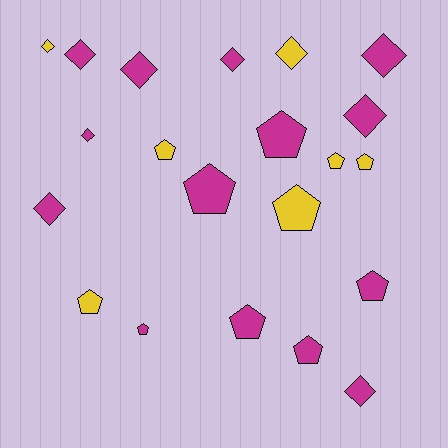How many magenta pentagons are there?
There are 6 magenta pentagons.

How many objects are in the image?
There are 21 objects.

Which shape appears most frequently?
Pentagon, with 11 objects.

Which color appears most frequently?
Magenta, with 14 objects.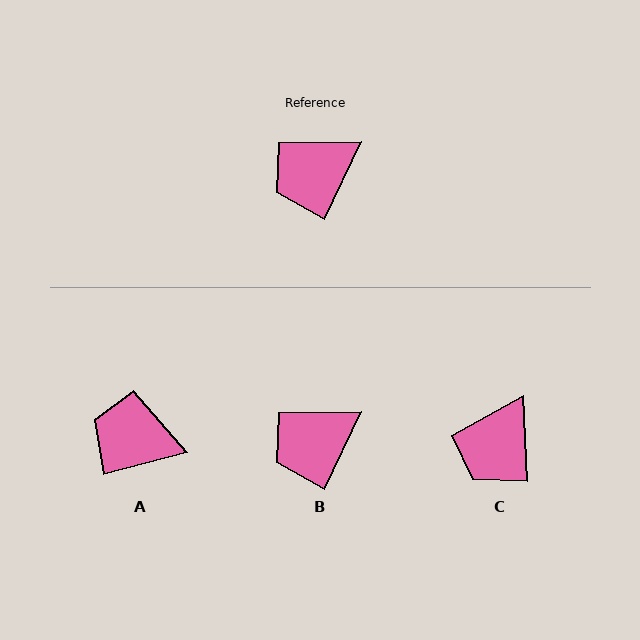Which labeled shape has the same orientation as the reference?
B.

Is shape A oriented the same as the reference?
No, it is off by about 50 degrees.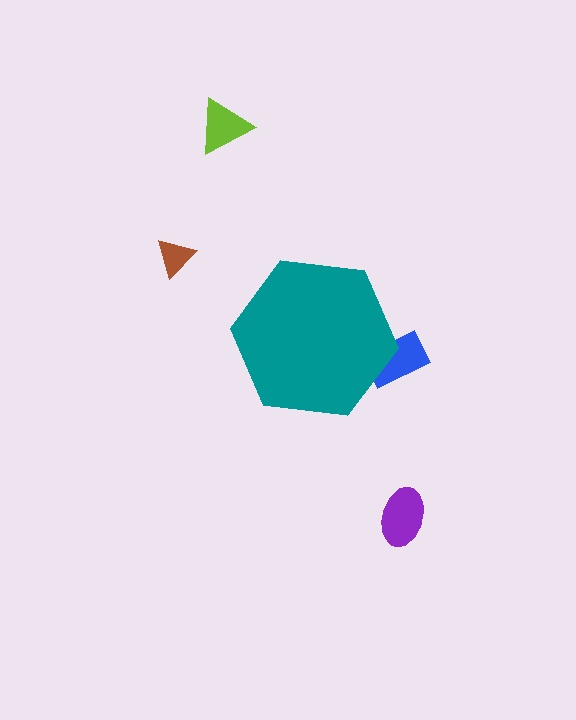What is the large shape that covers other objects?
A teal hexagon.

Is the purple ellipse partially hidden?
No, the purple ellipse is fully visible.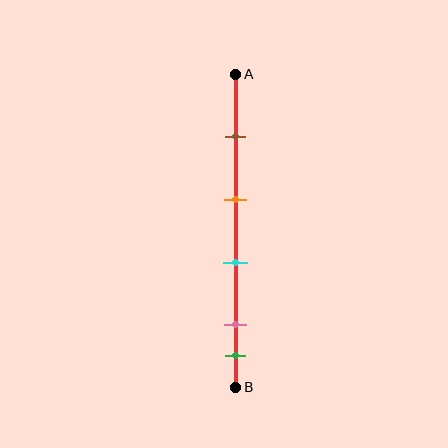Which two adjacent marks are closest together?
The pink and green marks are the closest adjacent pair.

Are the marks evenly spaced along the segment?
No, the marks are not evenly spaced.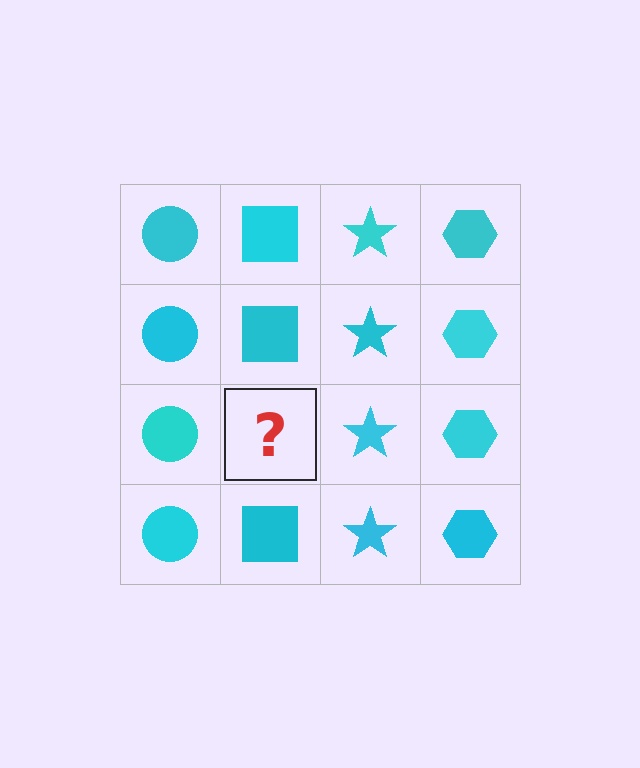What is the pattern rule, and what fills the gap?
The rule is that each column has a consistent shape. The gap should be filled with a cyan square.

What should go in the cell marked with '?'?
The missing cell should contain a cyan square.